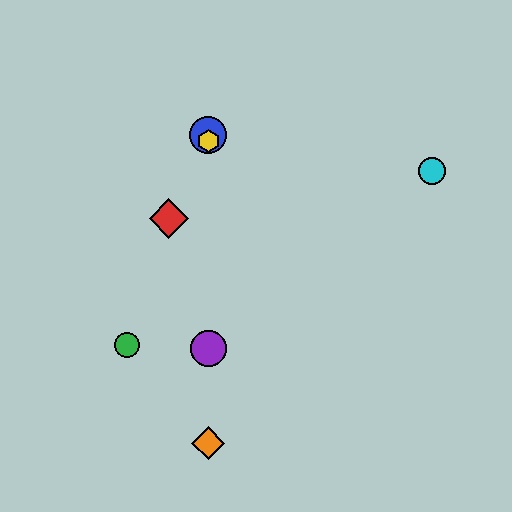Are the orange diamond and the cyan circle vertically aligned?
No, the orange diamond is at x≈208 and the cyan circle is at x≈432.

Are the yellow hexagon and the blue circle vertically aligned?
Yes, both are at x≈208.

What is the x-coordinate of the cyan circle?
The cyan circle is at x≈432.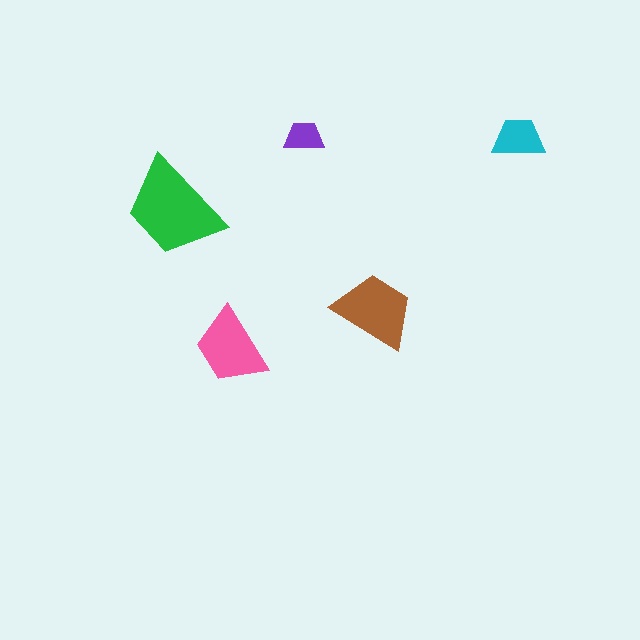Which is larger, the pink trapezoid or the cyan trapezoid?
The pink one.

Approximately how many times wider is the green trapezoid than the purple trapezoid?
About 2.5 times wider.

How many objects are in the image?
There are 5 objects in the image.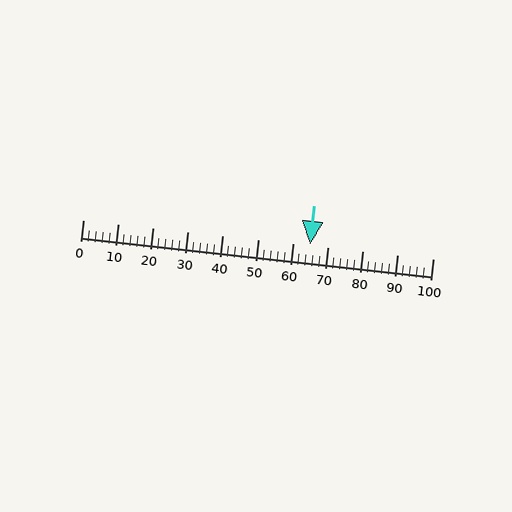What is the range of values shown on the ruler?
The ruler shows values from 0 to 100.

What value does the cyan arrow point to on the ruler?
The cyan arrow points to approximately 65.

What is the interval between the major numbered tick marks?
The major tick marks are spaced 10 units apart.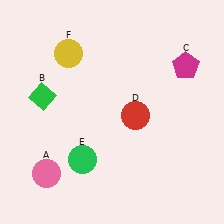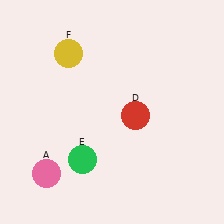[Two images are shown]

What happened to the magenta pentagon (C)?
The magenta pentagon (C) was removed in Image 2. It was in the top-right area of Image 1.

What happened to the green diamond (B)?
The green diamond (B) was removed in Image 2. It was in the top-left area of Image 1.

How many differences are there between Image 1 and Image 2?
There are 2 differences between the two images.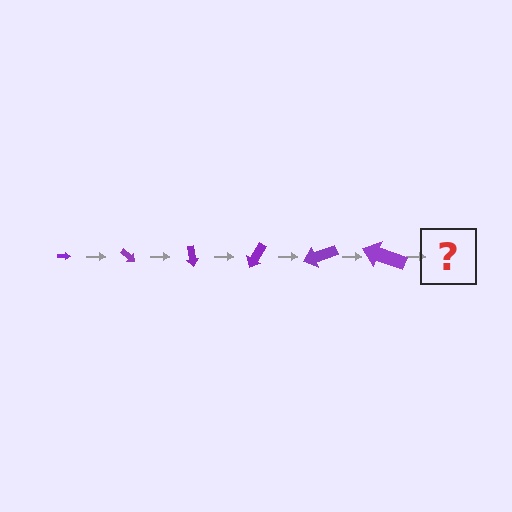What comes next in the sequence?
The next element should be an arrow, larger than the previous one and rotated 240 degrees from the start.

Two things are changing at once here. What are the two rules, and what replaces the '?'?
The two rules are that the arrow grows larger each step and it rotates 40 degrees each step. The '?' should be an arrow, larger than the previous one and rotated 240 degrees from the start.